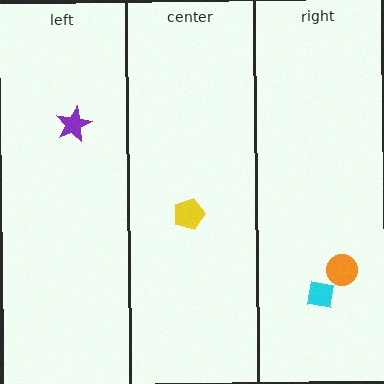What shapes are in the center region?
The yellow pentagon.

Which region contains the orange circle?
The right region.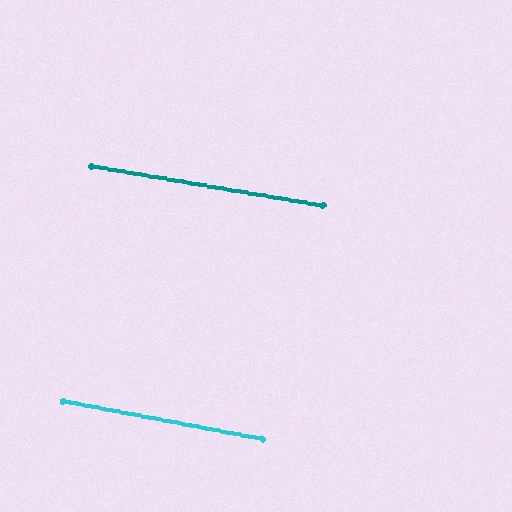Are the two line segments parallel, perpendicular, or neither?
Parallel — their directions differ by only 1.2°.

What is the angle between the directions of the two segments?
Approximately 1 degree.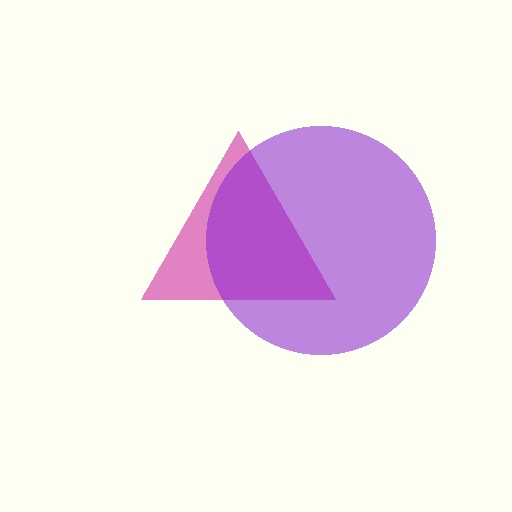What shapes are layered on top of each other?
The layered shapes are: a magenta triangle, a purple circle.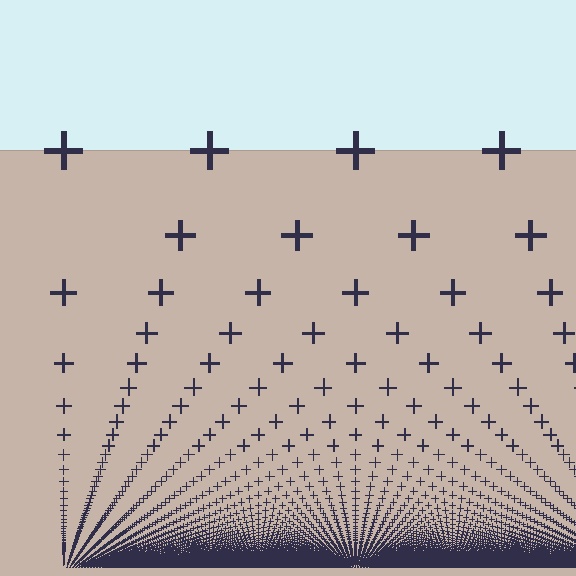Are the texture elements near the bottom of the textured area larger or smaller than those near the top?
Smaller. The gradient is inverted — elements near the bottom are smaller and denser.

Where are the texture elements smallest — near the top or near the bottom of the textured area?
Near the bottom.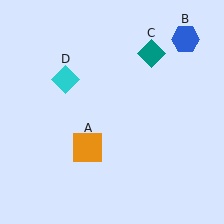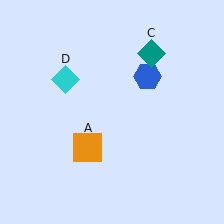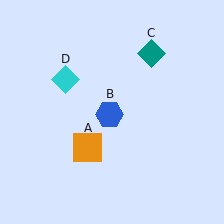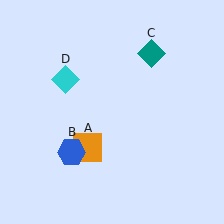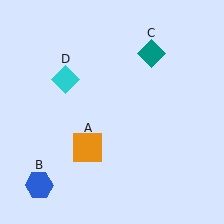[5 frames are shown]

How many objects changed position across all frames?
1 object changed position: blue hexagon (object B).